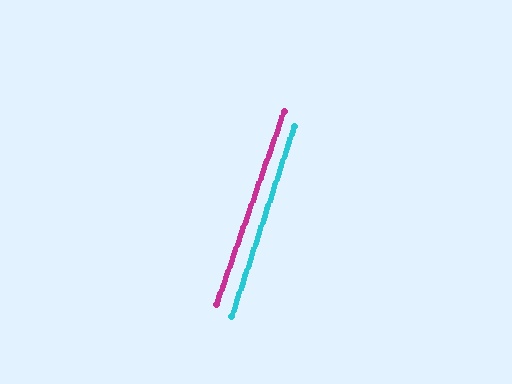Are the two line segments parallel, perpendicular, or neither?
Parallel — their directions differ by only 1.1°.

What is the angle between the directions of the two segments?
Approximately 1 degree.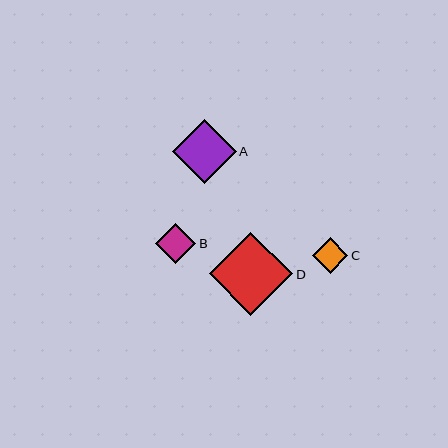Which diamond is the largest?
Diamond D is the largest with a size of approximately 83 pixels.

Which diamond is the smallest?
Diamond C is the smallest with a size of approximately 36 pixels.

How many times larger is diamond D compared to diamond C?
Diamond D is approximately 2.3 times the size of diamond C.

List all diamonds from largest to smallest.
From largest to smallest: D, A, B, C.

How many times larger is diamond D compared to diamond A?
Diamond D is approximately 1.3 times the size of diamond A.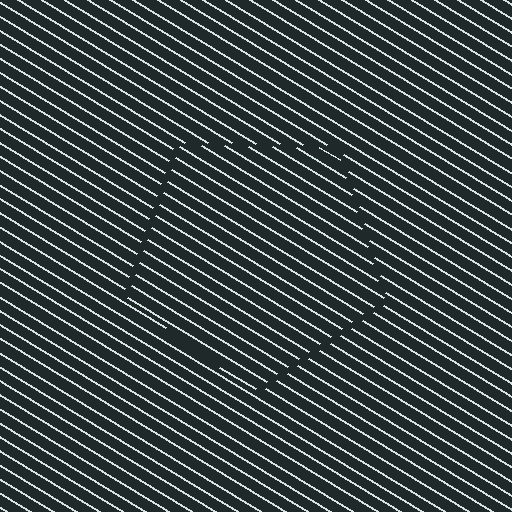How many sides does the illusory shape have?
5 sides — the line-ends trace a pentagon.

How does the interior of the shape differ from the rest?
The interior of the shape contains the same grating, shifted by half a period — the contour is defined by the phase discontinuity where line-ends from the inner and outer gratings abut.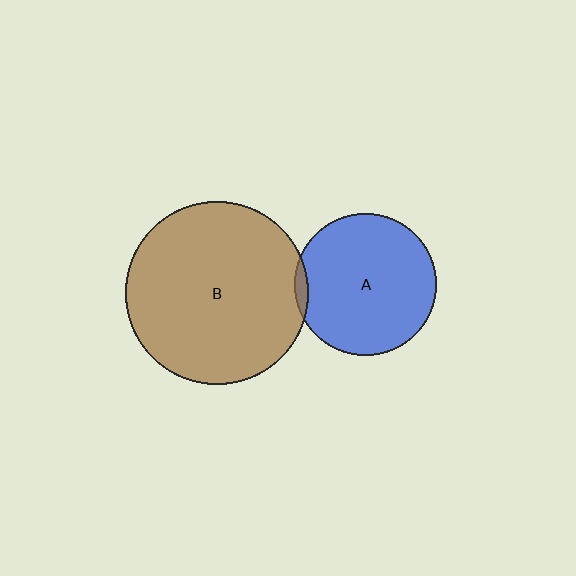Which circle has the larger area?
Circle B (brown).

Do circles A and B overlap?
Yes.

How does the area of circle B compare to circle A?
Approximately 1.7 times.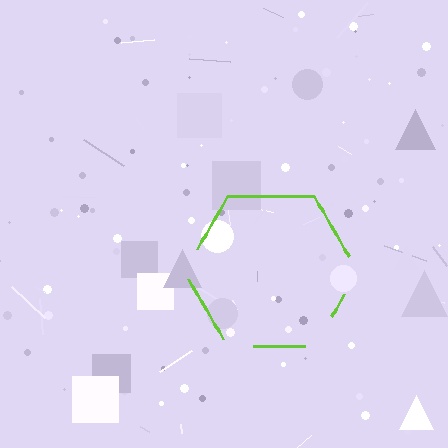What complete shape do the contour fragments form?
The contour fragments form a hexagon.